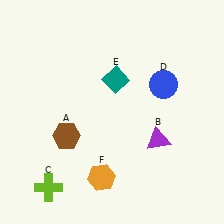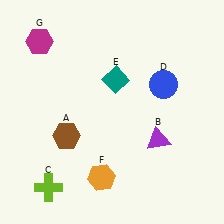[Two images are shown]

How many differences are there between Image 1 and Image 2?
There is 1 difference between the two images.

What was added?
A magenta hexagon (G) was added in Image 2.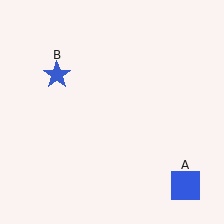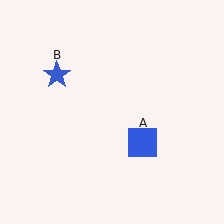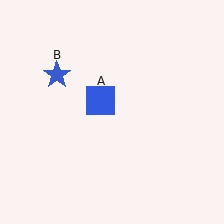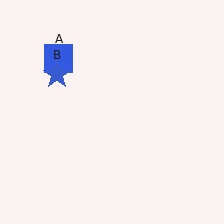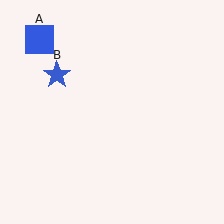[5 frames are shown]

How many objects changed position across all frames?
1 object changed position: blue square (object A).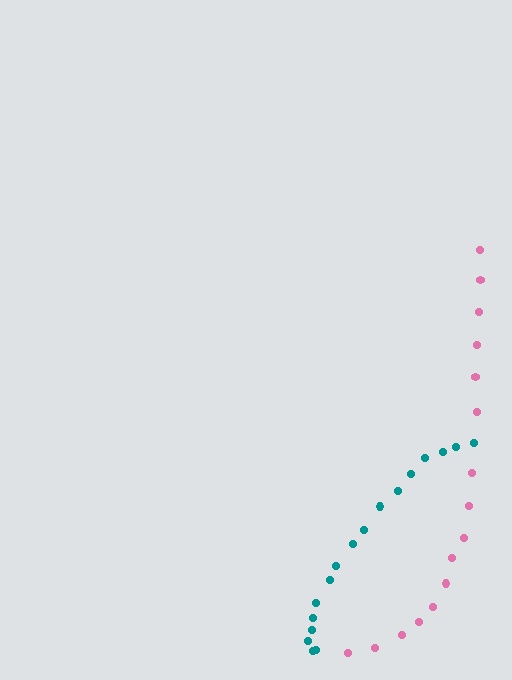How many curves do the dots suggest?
There are 2 distinct paths.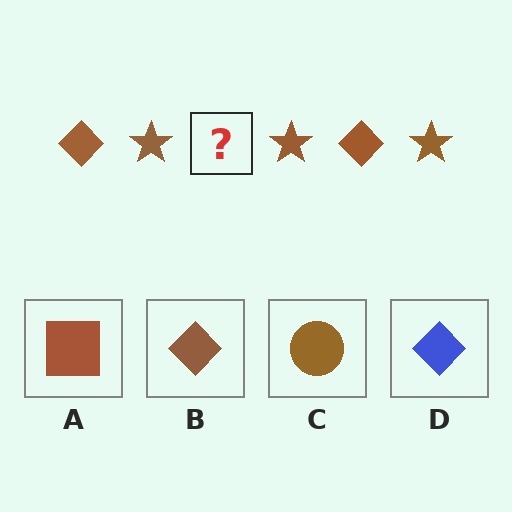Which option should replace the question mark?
Option B.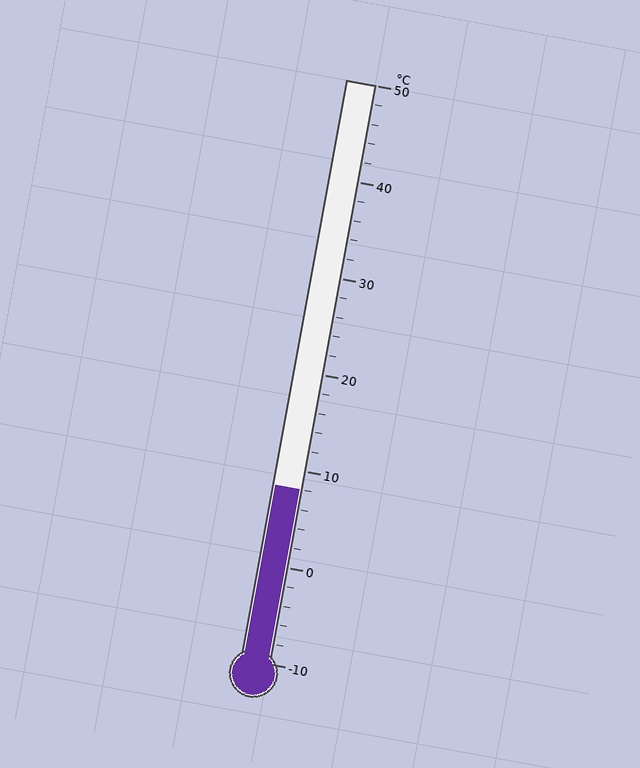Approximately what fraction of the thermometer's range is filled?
The thermometer is filled to approximately 30% of its range.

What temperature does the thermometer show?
The thermometer shows approximately 8°C.